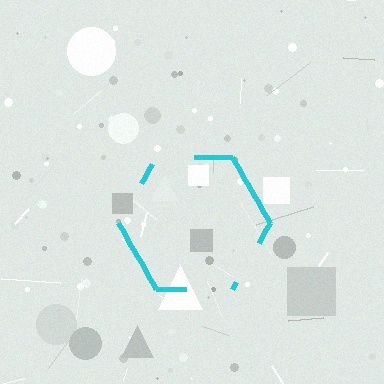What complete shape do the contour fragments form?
The contour fragments form a hexagon.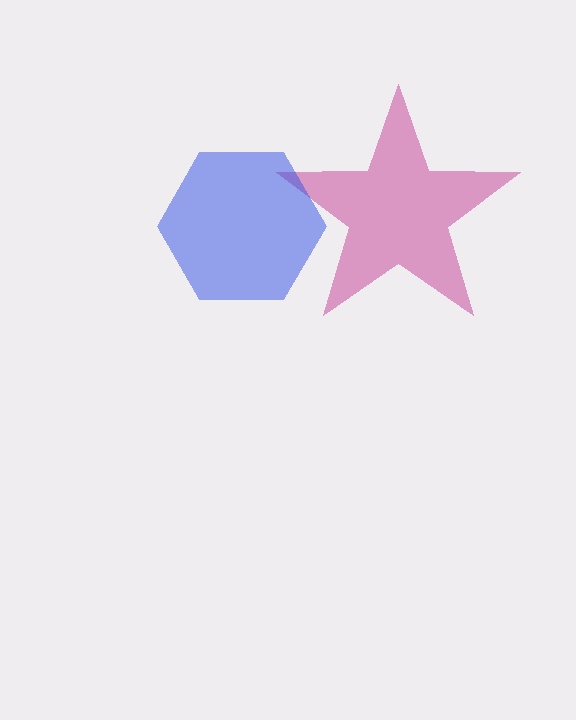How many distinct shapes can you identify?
There are 2 distinct shapes: a magenta star, a blue hexagon.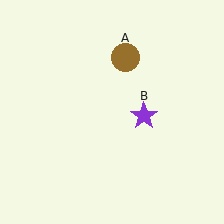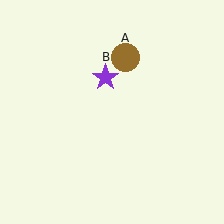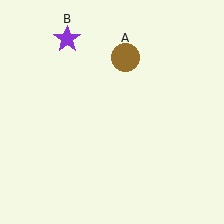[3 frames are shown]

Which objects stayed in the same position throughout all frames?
Brown circle (object A) remained stationary.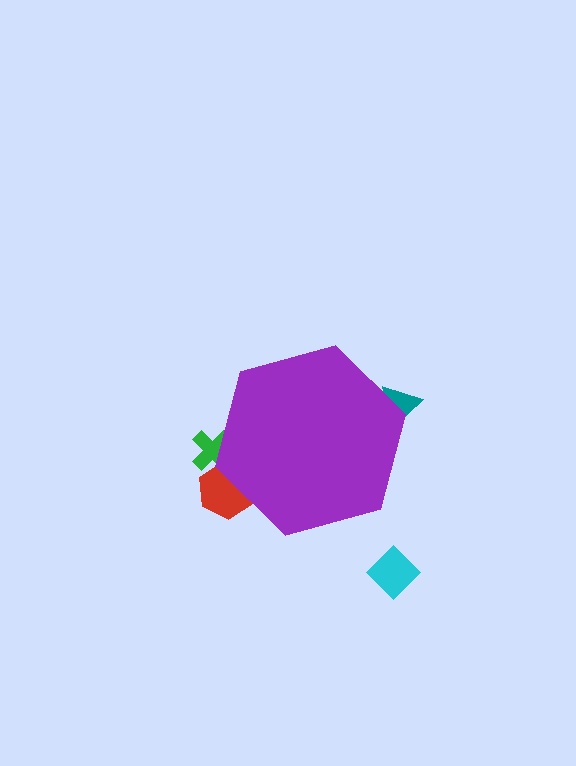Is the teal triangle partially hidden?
Yes, the teal triangle is partially hidden behind the purple hexagon.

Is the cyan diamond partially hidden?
No, the cyan diamond is fully visible.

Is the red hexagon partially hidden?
Yes, the red hexagon is partially hidden behind the purple hexagon.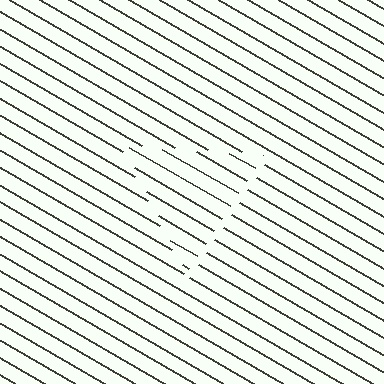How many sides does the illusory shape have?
3 sides — the line-ends trace a triangle.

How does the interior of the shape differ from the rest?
The interior of the shape contains the same grating, shifted by half a period — the contour is defined by the phase discontinuity where line-ends from the inner and outer gratings abut.